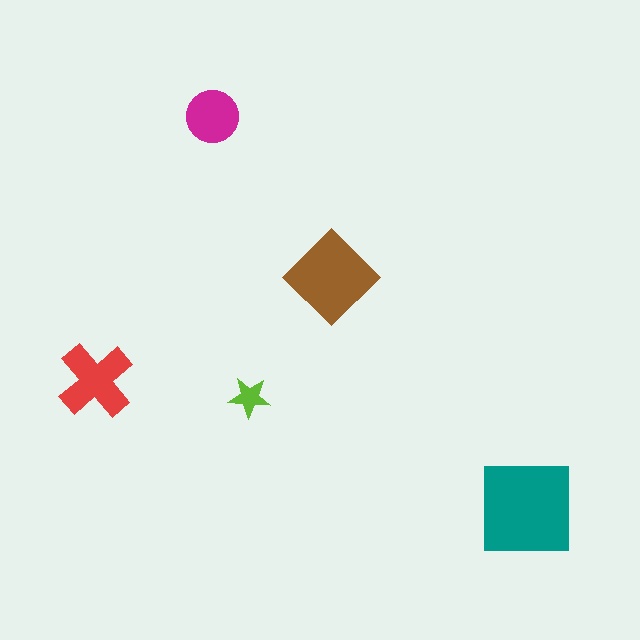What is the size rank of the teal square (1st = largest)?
1st.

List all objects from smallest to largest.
The lime star, the magenta circle, the red cross, the brown diamond, the teal square.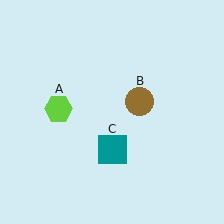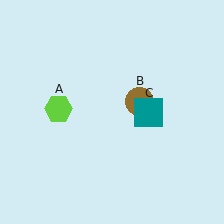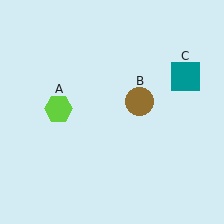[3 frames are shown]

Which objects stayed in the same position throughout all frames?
Lime hexagon (object A) and brown circle (object B) remained stationary.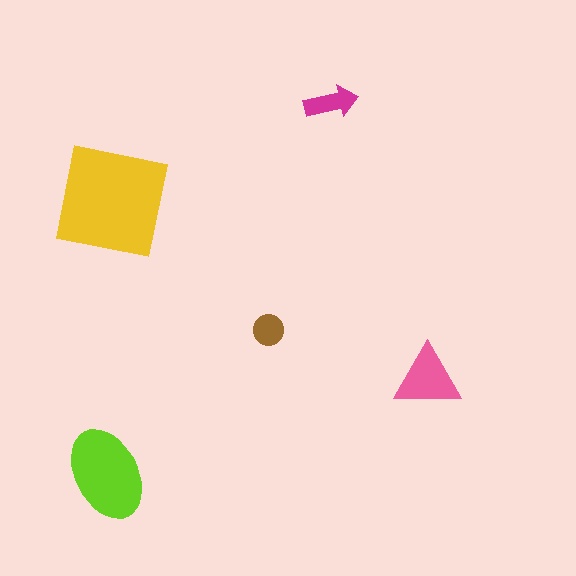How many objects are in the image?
There are 5 objects in the image.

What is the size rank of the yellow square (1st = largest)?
1st.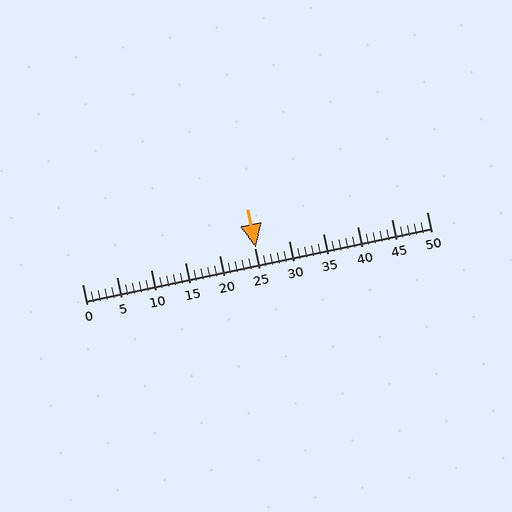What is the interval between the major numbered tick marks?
The major tick marks are spaced 5 units apart.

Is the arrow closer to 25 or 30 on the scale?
The arrow is closer to 25.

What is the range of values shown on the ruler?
The ruler shows values from 0 to 50.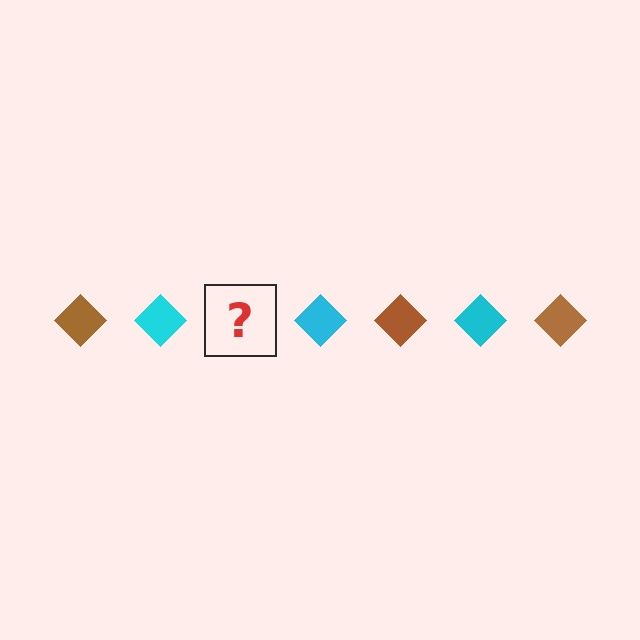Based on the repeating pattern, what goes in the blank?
The blank should be a brown diamond.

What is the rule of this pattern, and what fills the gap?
The rule is that the pattern cycles through brown, cyan diamonds. The gap should be filled with a brown diamond.